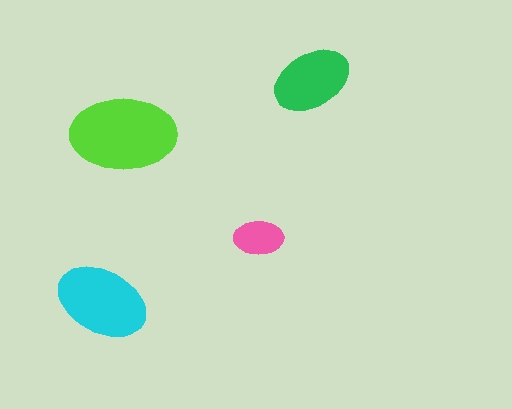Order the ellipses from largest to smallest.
the lime one, the cyan one, the green one, the pink one.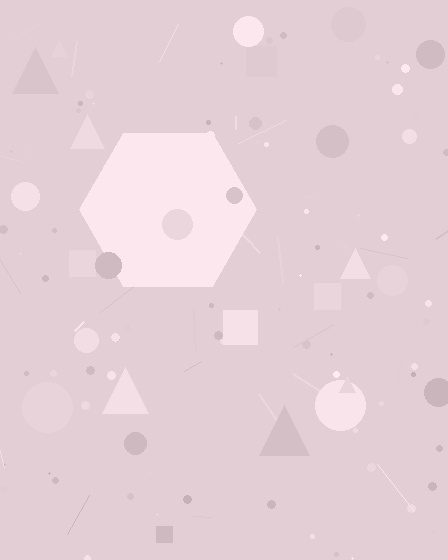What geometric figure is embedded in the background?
A hexagon is embedded in the background.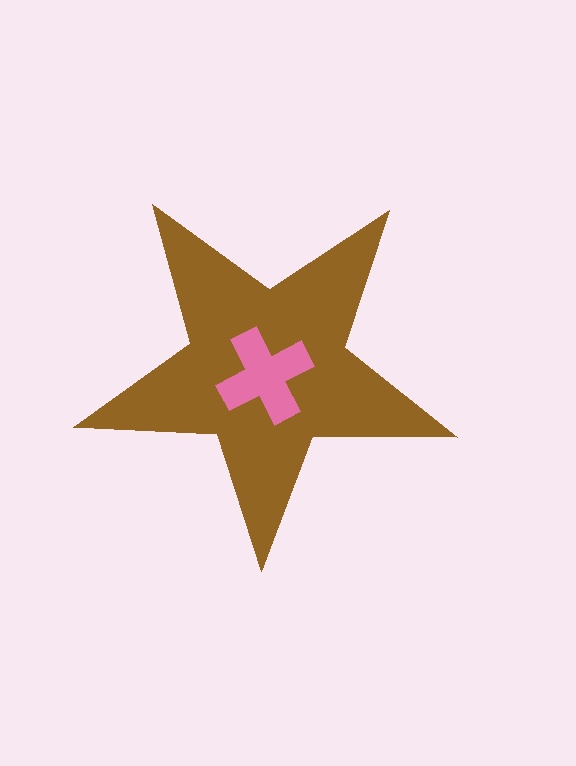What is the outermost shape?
The brown star.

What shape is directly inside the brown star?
The pink cross.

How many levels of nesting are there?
2.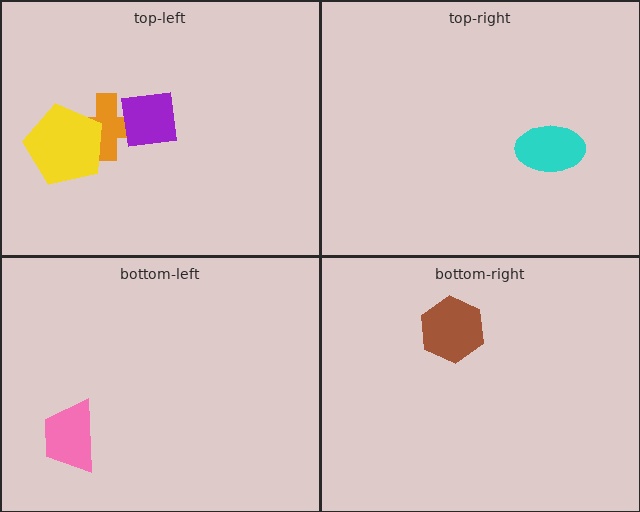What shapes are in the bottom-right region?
The brown hexagon.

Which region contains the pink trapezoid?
The bottom-left region.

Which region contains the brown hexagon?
The bottom-right region.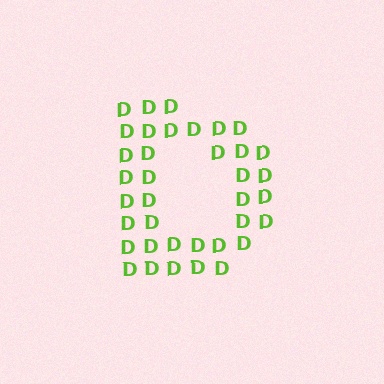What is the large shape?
The large shape is the letter D.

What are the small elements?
The small elements are letter D's.